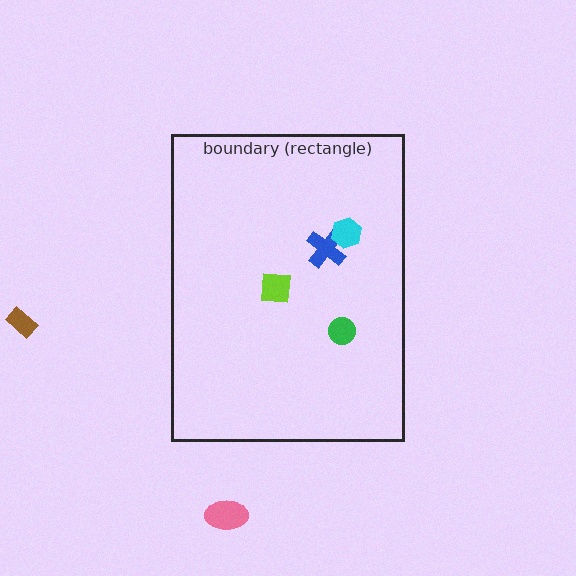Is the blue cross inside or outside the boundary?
Inside.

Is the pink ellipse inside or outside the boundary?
Outside.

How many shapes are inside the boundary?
4 inside, 2 outside.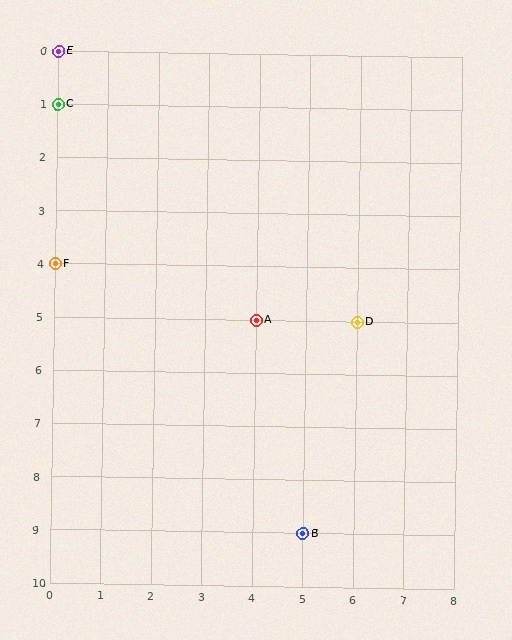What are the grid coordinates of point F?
Point F is at grid coordinates (0, 4).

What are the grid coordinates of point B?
Point B is at grid coordinates (5, 9).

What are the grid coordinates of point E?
Point E is at grid coordinates (0, 0).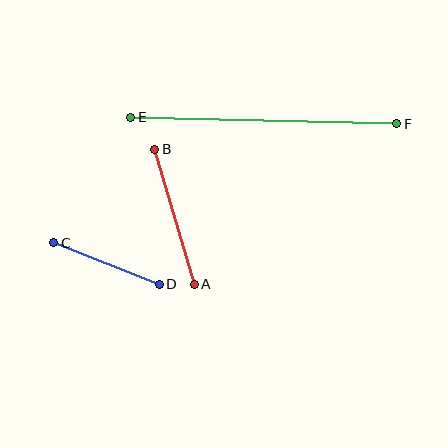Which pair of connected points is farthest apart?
Points E and F are farthest apart.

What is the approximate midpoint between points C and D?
The midpoint is at approximately (106, 264) pixels.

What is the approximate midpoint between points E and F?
The midpoint is at approximately (264, 121) pixels.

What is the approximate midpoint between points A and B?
The midpoint is at approximately (175, 217) pixels.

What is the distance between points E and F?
The distance is approximately 266 pixels.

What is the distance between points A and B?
The distance is approximately 141 pixels.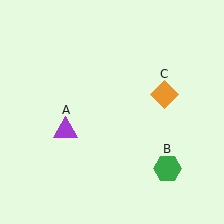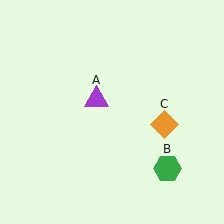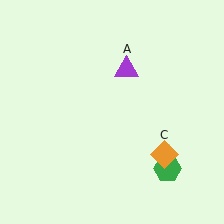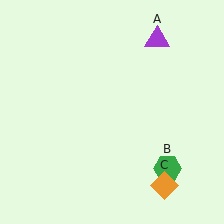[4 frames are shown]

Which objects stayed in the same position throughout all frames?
Green hexagon (object B) remained stationary.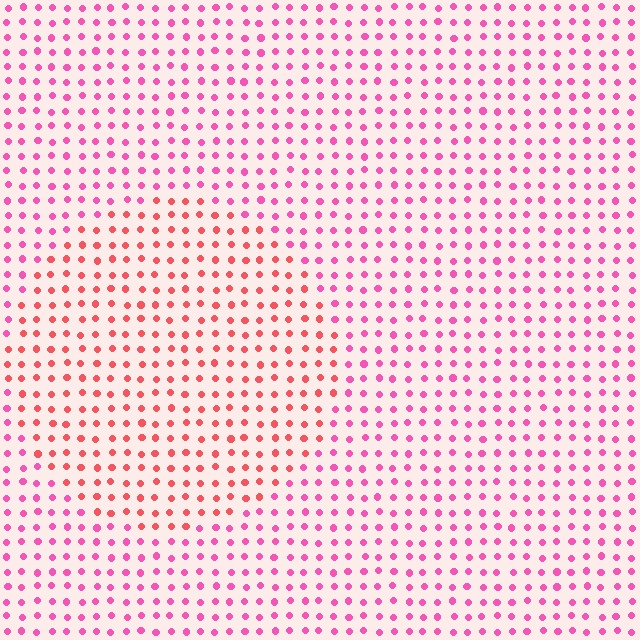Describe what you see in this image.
The image is filled with small pink elements in a uniform arrangement. A circle-shaped region is visible where the elements are tinted to a slightly different hue, forming a subtle color boundary.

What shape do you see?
I see a circle.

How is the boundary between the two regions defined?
The boundary is defined purely by a slight shift in hue (about 32 degrees). Spacing, size, and orientation are identical on both sides.